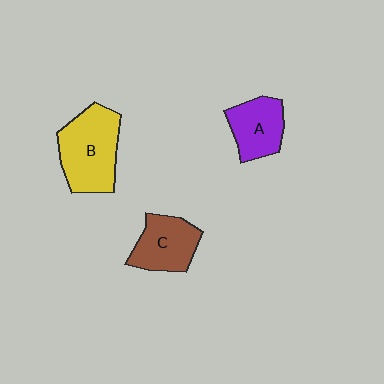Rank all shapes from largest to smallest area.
From largest to smallest: B (yellow), C (brown), A (purple).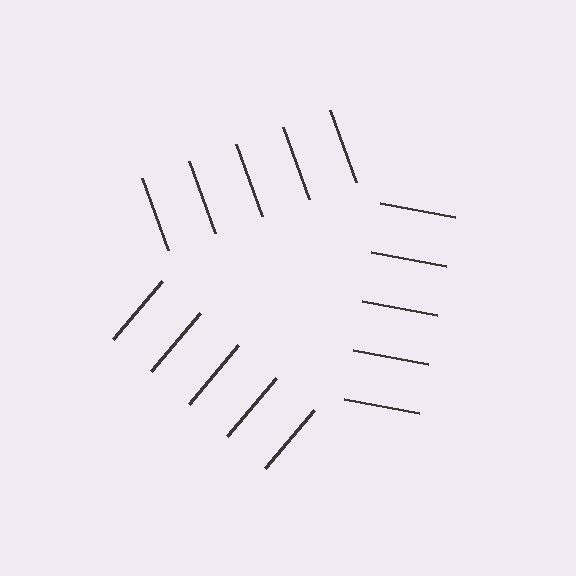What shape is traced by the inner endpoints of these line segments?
An illusory triangle — the line segments terminate on its edges but no continuous stroke is drawn.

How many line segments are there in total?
15 — 5 along each of the 3 edges.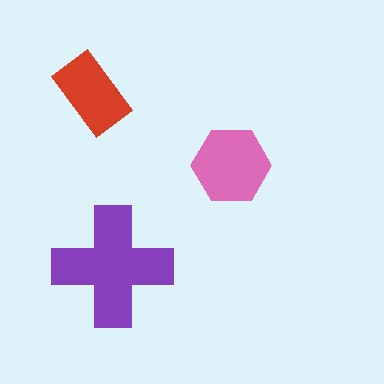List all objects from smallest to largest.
The red rectangle, the pink hexagon, the purple cross.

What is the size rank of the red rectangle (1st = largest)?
3rd.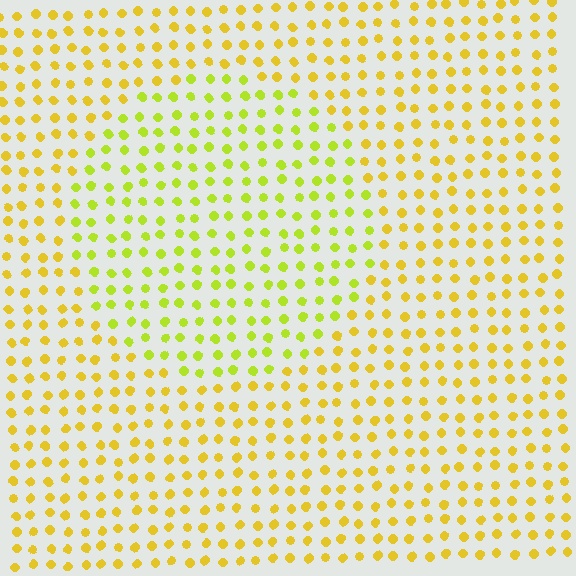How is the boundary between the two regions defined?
The boundary is defined purely by a slight shift in hue (about 27 degrees). Spacing, size, and orientation are identical on both sides.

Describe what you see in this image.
The image is filled with small yellow elements in a uniform arrangement. A circle-shaped region is visible where the elements are tinted to a slightly different hue, forming a subtle color boundary.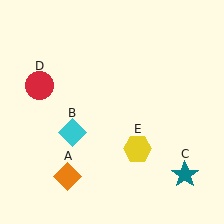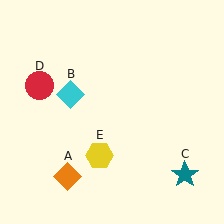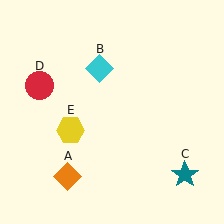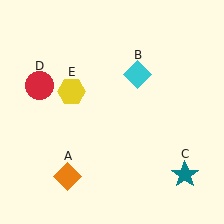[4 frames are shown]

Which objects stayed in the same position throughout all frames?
Orange diamond (object A) and teal star (object C) and red circle (object D) remained stationary.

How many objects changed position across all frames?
2 objects changed position: cyan diamond (object B), yellow hexagon (object E).